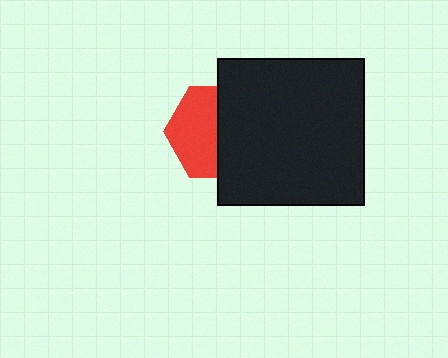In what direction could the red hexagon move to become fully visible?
The red hexagon could move left. That would shift it out from behind the black square entirely.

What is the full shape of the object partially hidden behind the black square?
The partially hidden object is a red hexagon.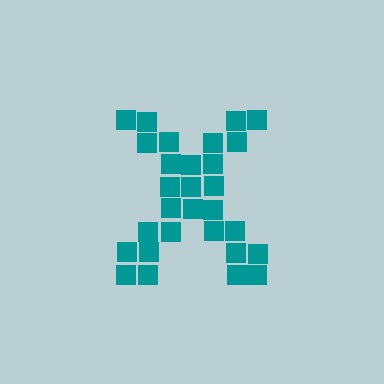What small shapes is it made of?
It is made of small squares.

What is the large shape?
The large shape is the letter X.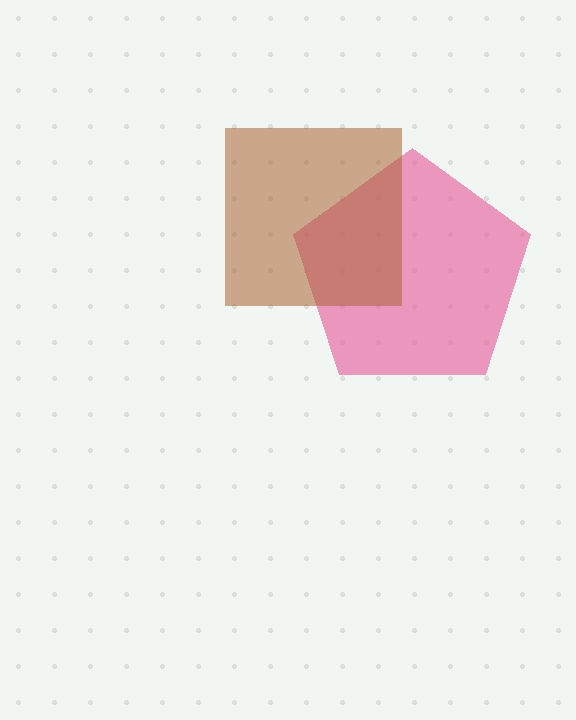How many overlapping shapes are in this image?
There are 2 overlapping shapes in the image.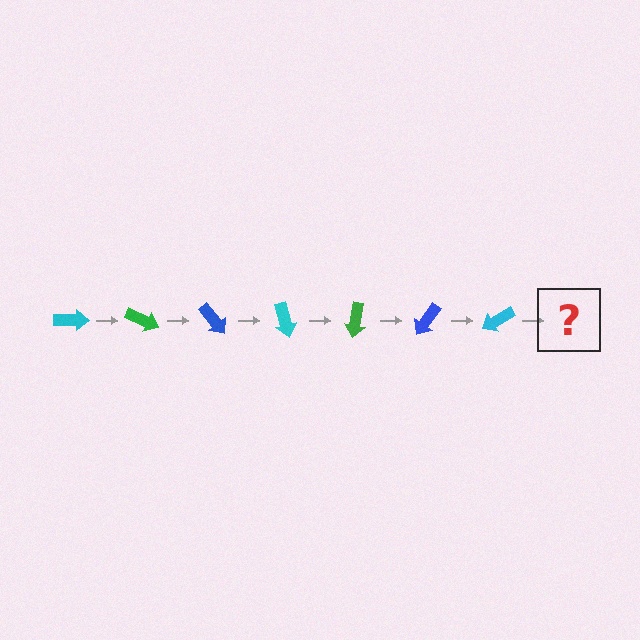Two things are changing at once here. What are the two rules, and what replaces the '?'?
The two rules are that it rotates 25 degrees each step and the color cycles through cyan, green, and blue. The '?' should be a green arrow, rotated 175 degrees from the start.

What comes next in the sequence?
The next element should be a green arrow, rotated 175 degrees from the start.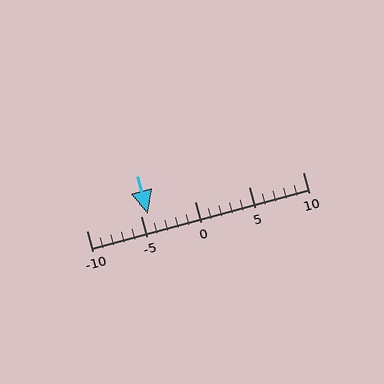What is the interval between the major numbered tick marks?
The major tick marks are spaced 5 units apart.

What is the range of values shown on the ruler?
The ruler shows values from -10 to 10.